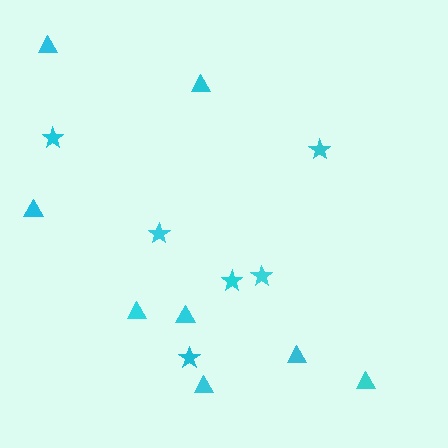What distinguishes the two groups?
There are 2 groups: one group of stars (6) and one group of triangles (8).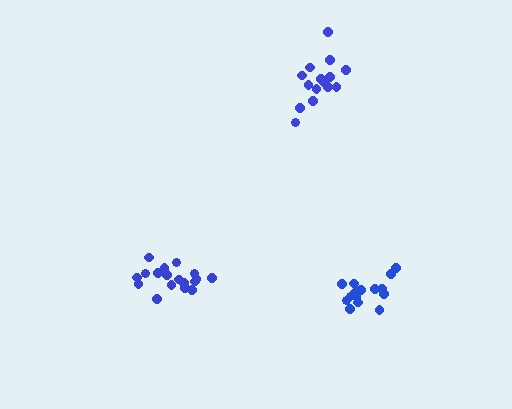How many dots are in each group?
Group 1: 19 dots, Group 2: 15 dots, Group 3: 16 dots (50 total).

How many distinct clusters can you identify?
There are 3 distinct clusters.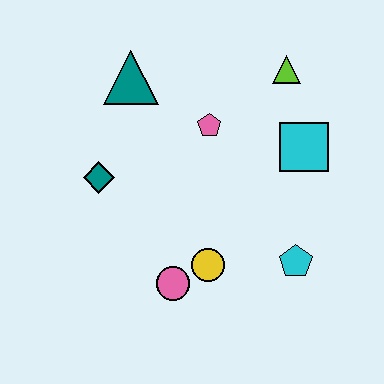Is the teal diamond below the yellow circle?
No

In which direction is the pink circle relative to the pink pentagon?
The pink circle is below the pink pentagon.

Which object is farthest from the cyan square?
The teal diamond is farthest from the cyan square.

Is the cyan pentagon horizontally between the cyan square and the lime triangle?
Yes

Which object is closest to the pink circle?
The yellow circle is closest to the pink circle.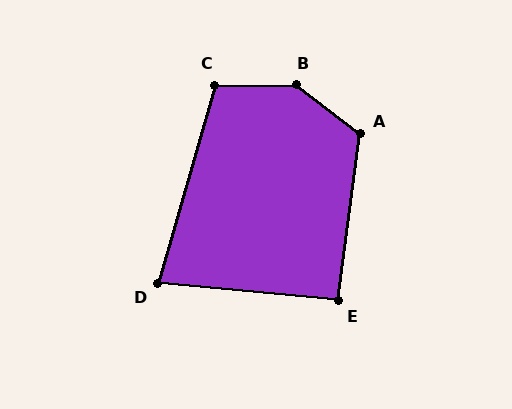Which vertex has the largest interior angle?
B, at approximately 142 degrees.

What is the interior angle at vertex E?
Approximately 92 degrees (approximately right).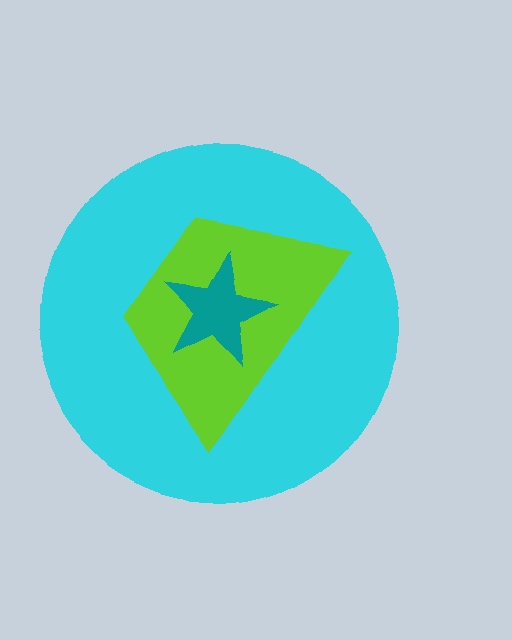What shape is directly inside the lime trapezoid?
The teal star.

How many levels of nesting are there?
3.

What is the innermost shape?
The teal star.